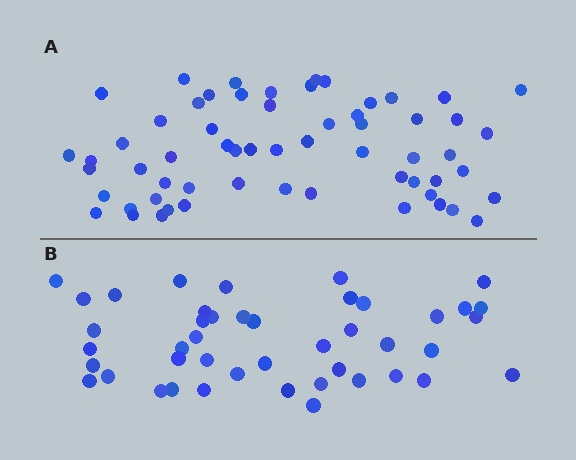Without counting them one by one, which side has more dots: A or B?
Region A (the top region) has more dots.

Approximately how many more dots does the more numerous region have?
Region A has approximately 15 more dots than region B.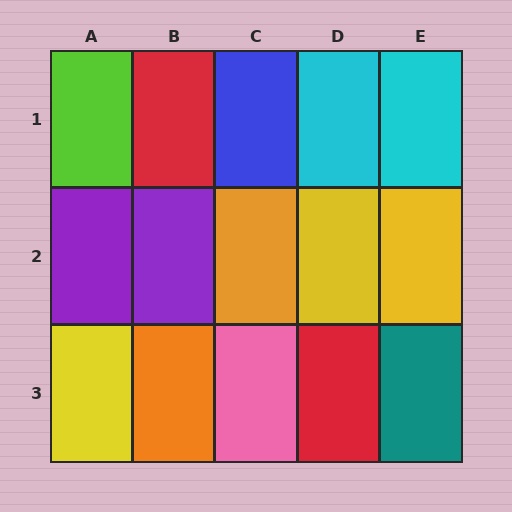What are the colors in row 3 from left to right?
Yellow, orange, pink, red, teal.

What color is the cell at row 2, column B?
Purple.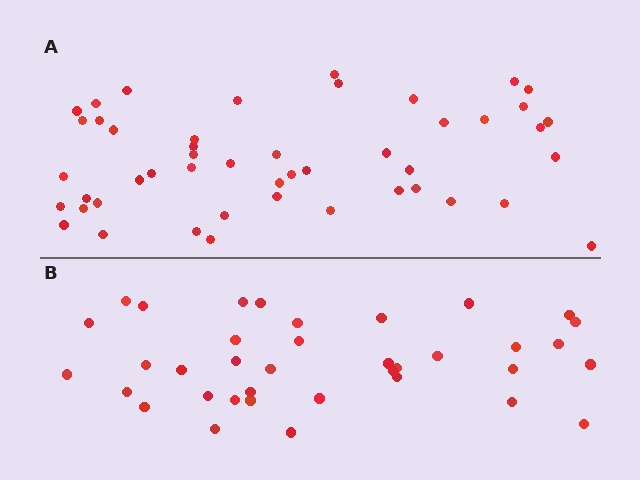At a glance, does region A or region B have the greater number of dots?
Region A (the top region) has more dots.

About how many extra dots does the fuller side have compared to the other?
Region A has roughly 12 or so more dots than region B.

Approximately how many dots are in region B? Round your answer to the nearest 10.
About 40 dots. (The exact count is 37, which rounds to 40.)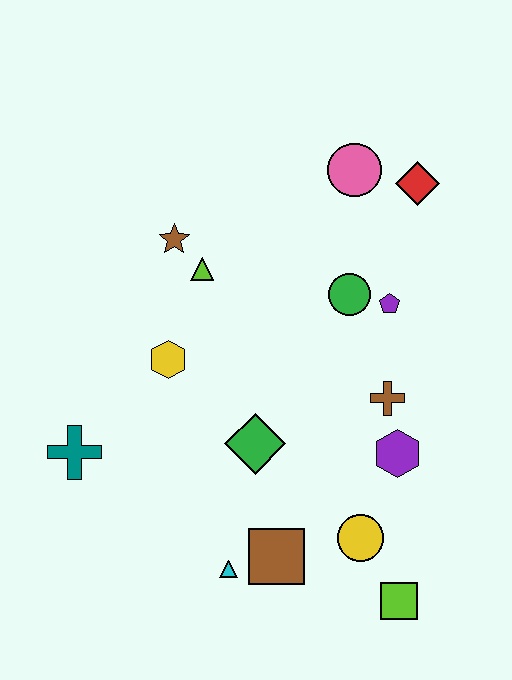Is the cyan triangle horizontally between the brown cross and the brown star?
Yes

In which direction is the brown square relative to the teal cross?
The brown square is to the right of the teal cross.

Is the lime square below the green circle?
Yes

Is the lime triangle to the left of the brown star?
No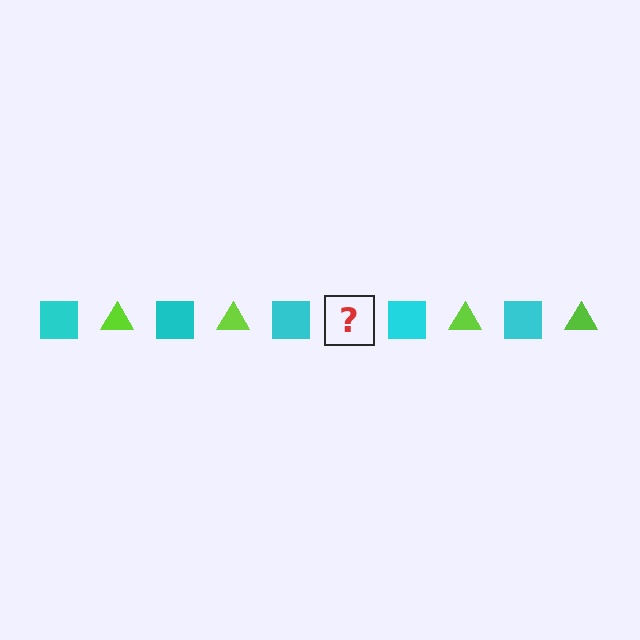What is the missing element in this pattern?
The missing element is a lime triangle.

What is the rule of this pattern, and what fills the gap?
The rule is that the pattern alternates between cyan square and lime triangle. The gap should be filled with a lime triangle.